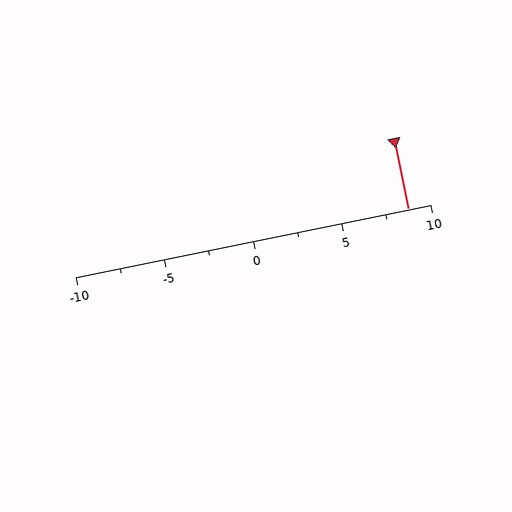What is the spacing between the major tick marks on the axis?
The major ticks are spaced 5 apart.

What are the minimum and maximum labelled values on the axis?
The axis runs from -10 to 10.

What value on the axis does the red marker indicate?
The marker indicates approximately 8.8.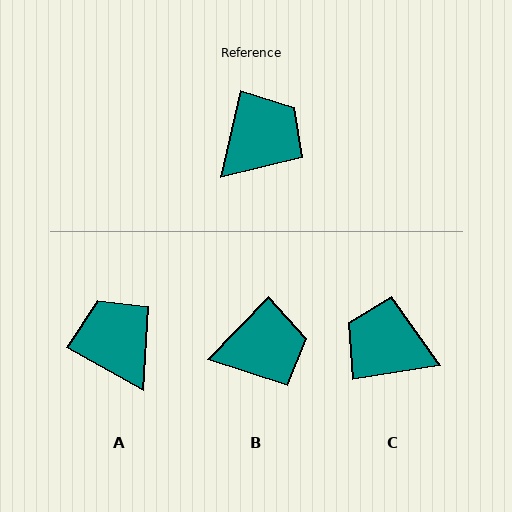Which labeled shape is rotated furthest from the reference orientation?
C, about 112 degrees away.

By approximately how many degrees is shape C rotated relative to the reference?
Approximately 112 degrees counter-clockwise.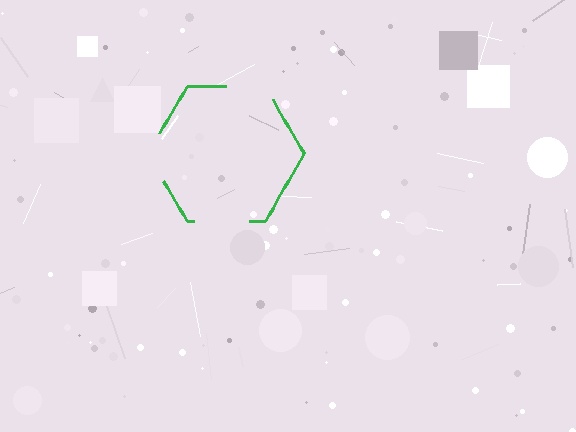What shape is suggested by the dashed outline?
The dashed outline suggests a hexagon.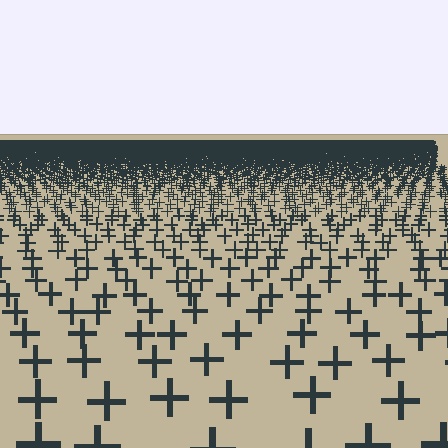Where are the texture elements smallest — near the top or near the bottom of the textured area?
Near the top.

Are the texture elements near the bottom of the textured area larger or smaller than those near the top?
Larger. Near the bottom, elements are closer to the viewer and appear at a bigger on-screen size.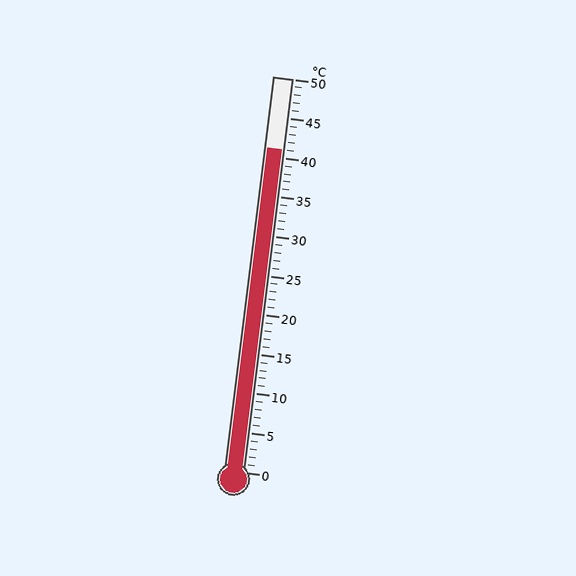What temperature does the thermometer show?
The thermometer shows approximately 41°C.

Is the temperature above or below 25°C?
The temperature is above 25°C.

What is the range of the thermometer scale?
The thermometer scale ranges from 0°C to 50°C.